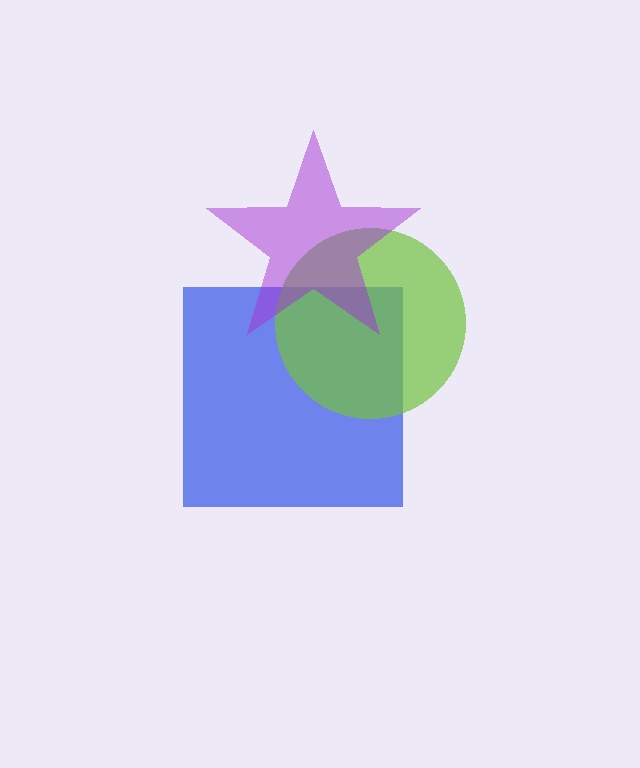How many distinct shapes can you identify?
There are 3 distinct shapes: a blue square, a lime circle, a purple star.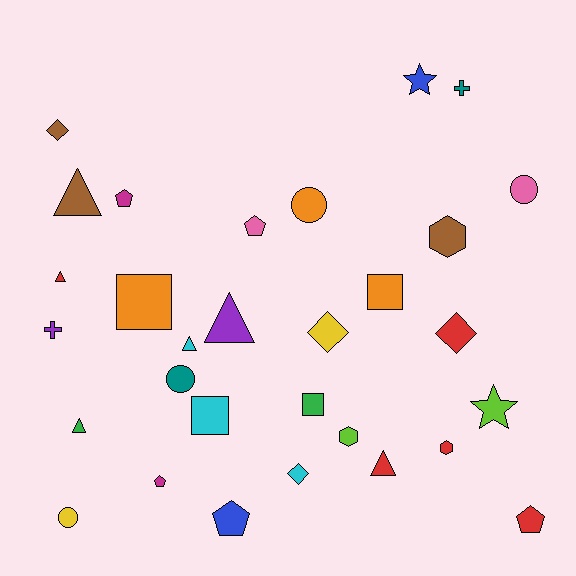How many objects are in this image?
There are 30 objects.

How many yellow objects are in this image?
There are 2 yellow objects.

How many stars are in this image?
There are 2 stars.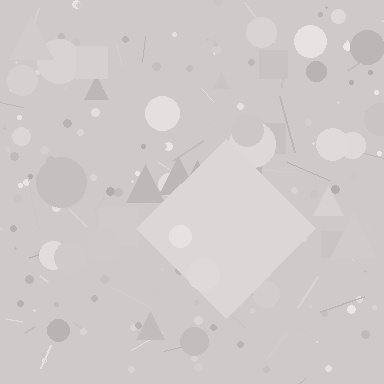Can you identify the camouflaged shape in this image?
The camouflaged shape is a diamond.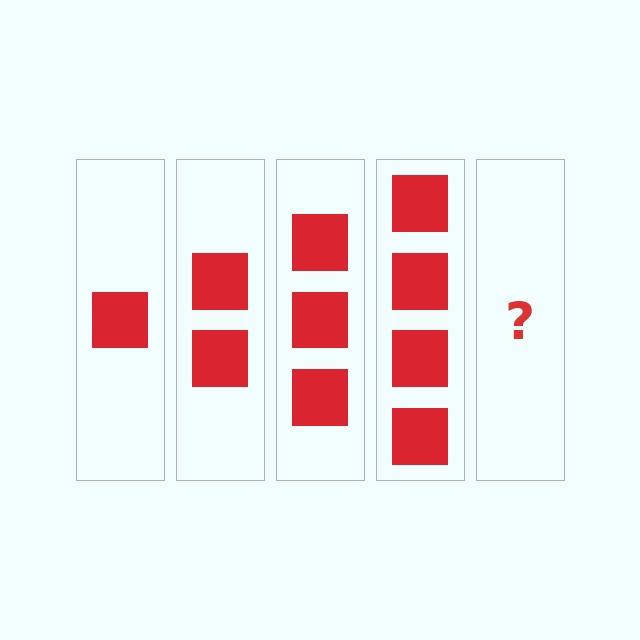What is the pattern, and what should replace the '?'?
The pattern is that each step adds one more square. The '?' should be 5 squares.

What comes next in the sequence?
The next element should be 5 squares.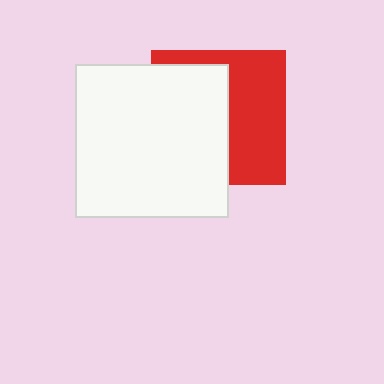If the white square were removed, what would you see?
You would see the complete red square.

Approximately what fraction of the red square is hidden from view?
Roughly 52% of the red square is hidden behind the white square.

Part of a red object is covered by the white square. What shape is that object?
It is a square.